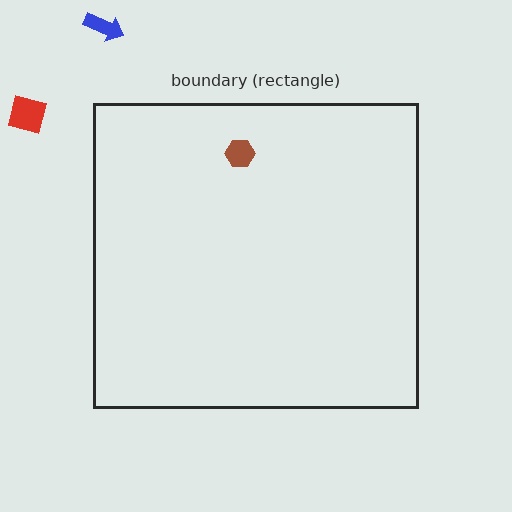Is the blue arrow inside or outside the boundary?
Outside.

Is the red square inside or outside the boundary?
Outside.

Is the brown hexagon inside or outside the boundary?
Inside.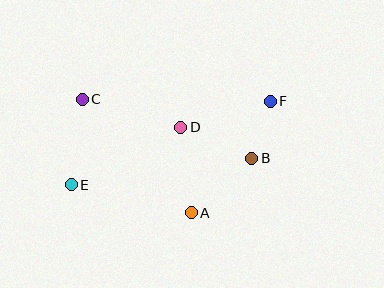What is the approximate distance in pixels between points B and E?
The distance between B and E is approximately 183 pixels.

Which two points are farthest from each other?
Points E and F are farthest from each other.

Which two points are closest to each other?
Points B and F are closest to each other.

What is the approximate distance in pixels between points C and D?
The distance between C and D is approximately 103 pixels.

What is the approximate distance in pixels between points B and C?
The distance between B and C is approximately 180 pixels.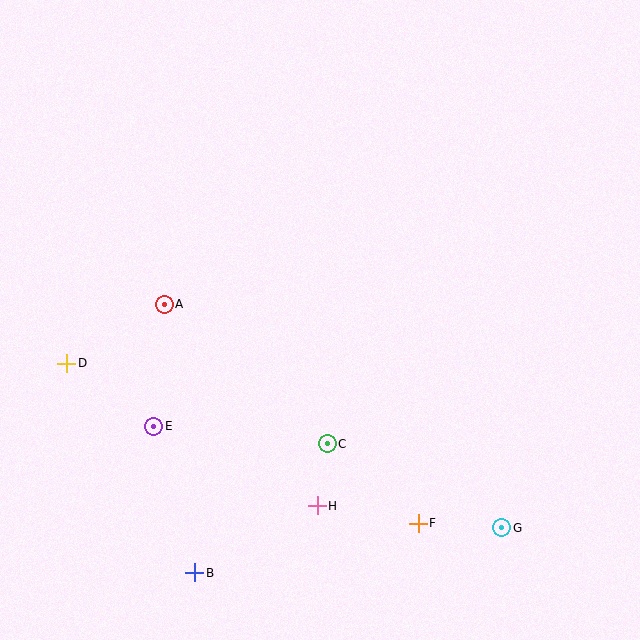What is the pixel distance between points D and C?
The distance between D and C is 272 pixels.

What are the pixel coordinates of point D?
Point D is at (67, 363).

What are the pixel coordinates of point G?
Point G is at (502, 528).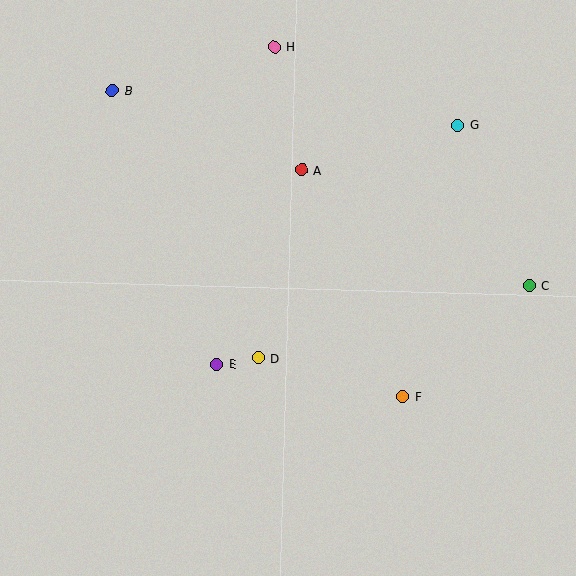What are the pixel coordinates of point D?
Point D is at (258, 358).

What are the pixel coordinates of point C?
Point C is at (529, 286).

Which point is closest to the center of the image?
Point D at (258, 358) is closest to the center.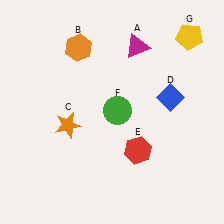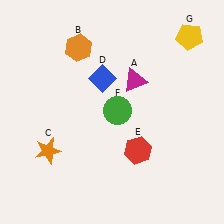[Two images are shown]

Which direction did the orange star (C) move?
The orange star (C) moved down.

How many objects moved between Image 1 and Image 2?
3 objects moved between the two images.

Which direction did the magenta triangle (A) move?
The magenta triangle (A) moved down.